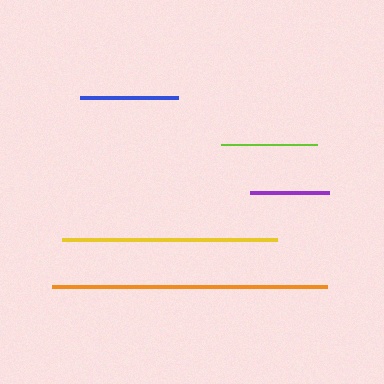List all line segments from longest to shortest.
From longest to shortest: orange, yellow, blue, lime, purple.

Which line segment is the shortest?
The purple line is the shortest at approximately 79 pixels.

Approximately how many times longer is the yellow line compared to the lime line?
The yellow line is approximately 2.3 times the length of the lime line.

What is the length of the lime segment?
The lime segment is approximately 95 pixels long.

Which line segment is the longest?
The orange line is the longest at approximately 275 pixels.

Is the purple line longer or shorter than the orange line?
The orange line is longer than the purple line.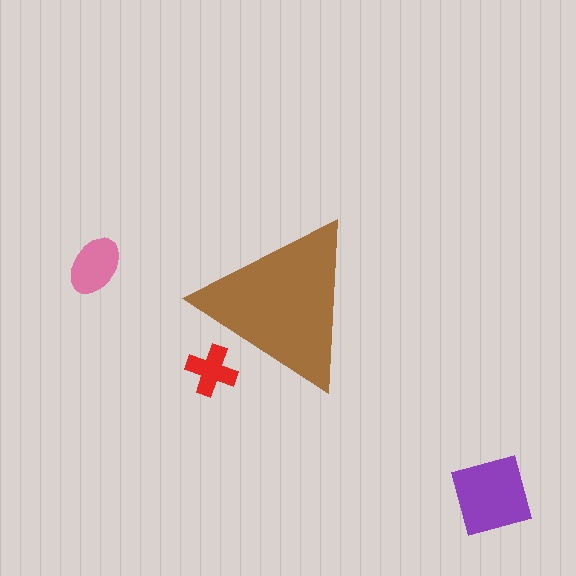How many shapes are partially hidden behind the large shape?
1 shape is partially hidden.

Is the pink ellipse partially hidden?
No, the pink ellipse is fully visible.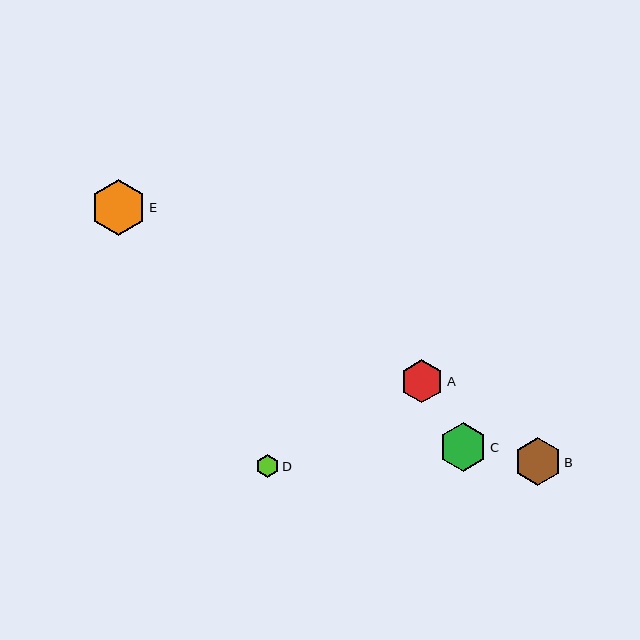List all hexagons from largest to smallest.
From largest to smallest: E, C, B, A, D.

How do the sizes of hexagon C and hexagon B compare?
Hexagon C and hexagon B are approximately the same size.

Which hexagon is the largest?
Hexagon E is the largest with a size of approximately 56 pixels.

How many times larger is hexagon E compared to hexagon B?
Hexagon E is approximately 1.2 times the size of hexagon B.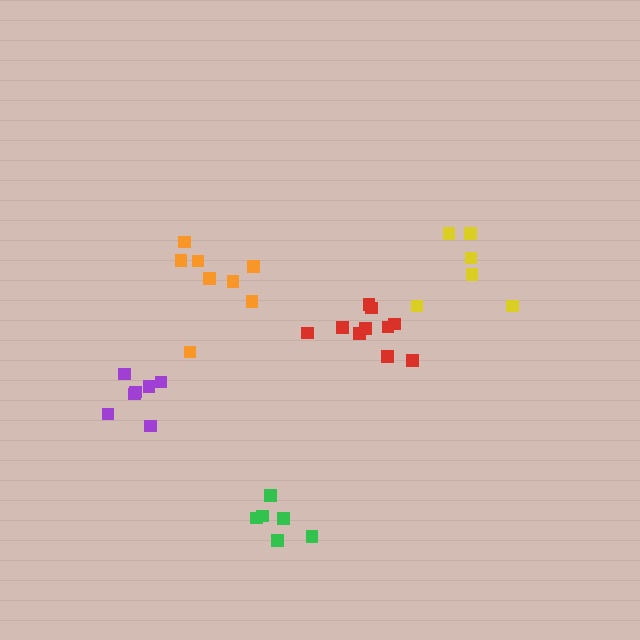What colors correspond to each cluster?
The clusters are colored: yellow, red, green, orange, purple.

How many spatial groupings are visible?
There are 5 spatial groupings.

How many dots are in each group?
Group 1: 6 dots, Group 2: 10 dots, Group 3: 6 dots, Group 4: 9 dots, Group 5: 7 dots (38 total).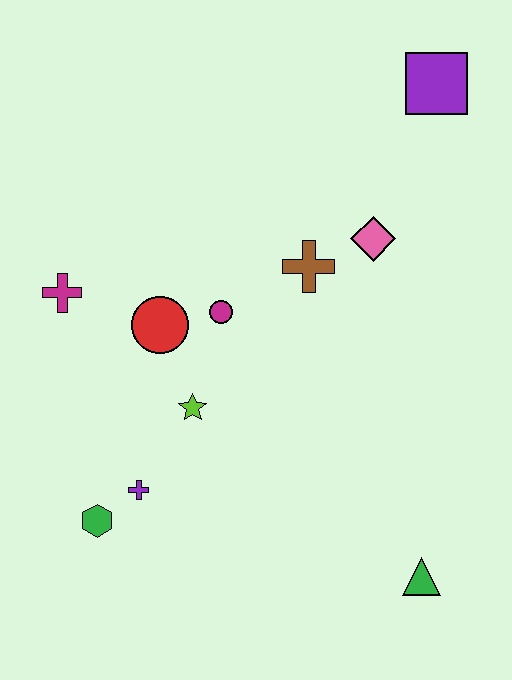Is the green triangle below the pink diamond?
Yes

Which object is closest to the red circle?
The magenta circle is closest to the red circle.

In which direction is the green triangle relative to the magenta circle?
The green triangle is below the magenta circle.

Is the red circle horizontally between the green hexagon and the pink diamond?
Yes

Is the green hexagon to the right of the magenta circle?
No